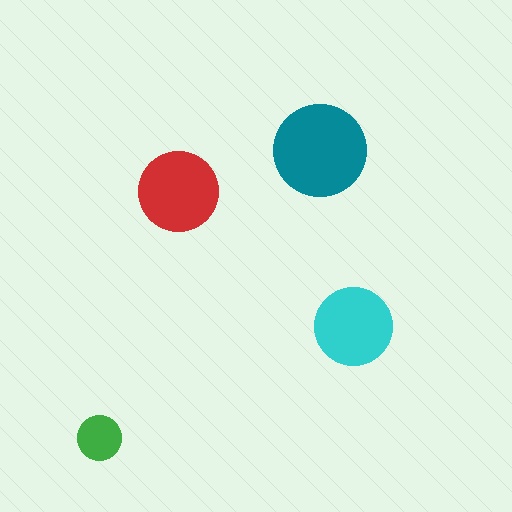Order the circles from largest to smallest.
the teal one, the red one, the cyan one, the green one.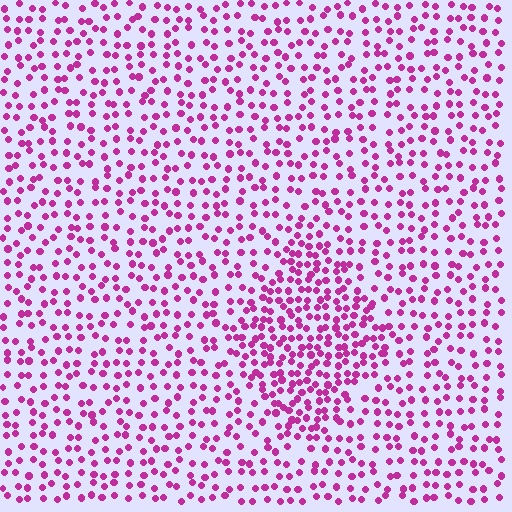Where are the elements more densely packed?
The elements are more densely packed inside the diamond boundary.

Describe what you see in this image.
The image contains small magenta elements arranged at two different densities. A diamond-shaped region is visible where the elements are more densely packed than the surrounding area.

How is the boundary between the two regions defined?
The boundary is defined by a change in element density (approximately 1.8x ratio). All elements are the same color, size, and shape.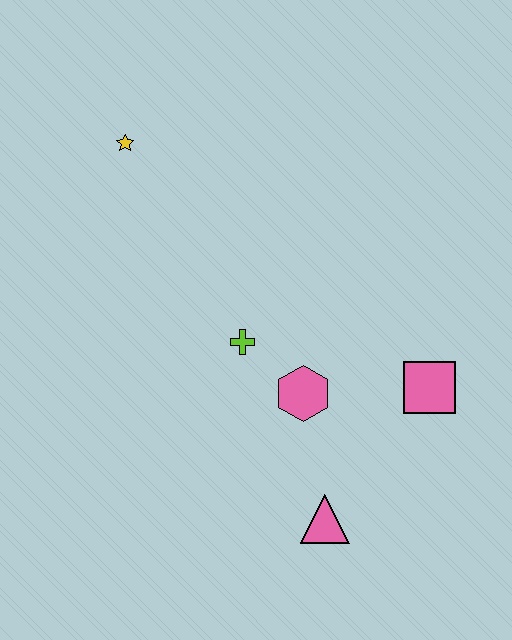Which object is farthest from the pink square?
The yellow star is farthest from the pink square.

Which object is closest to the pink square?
The pink hexagon is closest to the pink square.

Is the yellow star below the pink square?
No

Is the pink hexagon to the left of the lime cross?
No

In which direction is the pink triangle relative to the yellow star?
The pink triangle is below the yellow star.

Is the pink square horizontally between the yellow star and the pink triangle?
No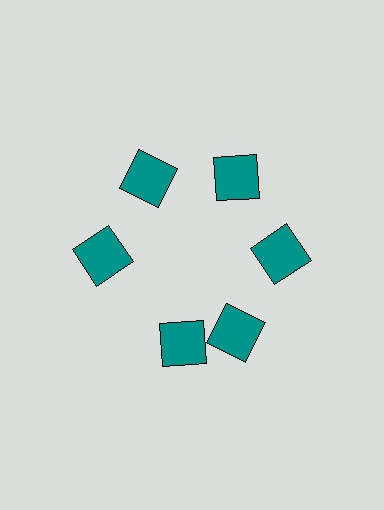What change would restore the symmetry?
The symmetry would be restored by rotating it back into even spacing with its neighbors so that all 6 squares sit at equal angles and equal distance from the center.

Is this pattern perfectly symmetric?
No. The 6 teal squares are arranged in a ring, but one element near the 7 o'clock position is rotated out of alignment along the ring, breaking the 6-fold rotational symmetry.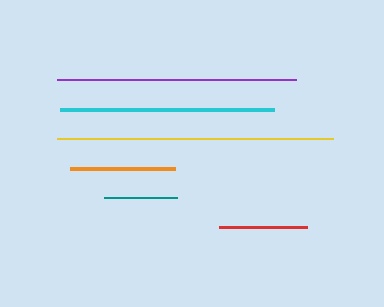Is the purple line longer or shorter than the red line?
The purple line is longer than the red line.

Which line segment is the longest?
The yellow line is the longest at approximately 276 pixels.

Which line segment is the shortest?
The teal line is the shortest at approximately 72 pixels.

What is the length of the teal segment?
The teal segment is approximately 72 pixels long.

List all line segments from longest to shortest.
From longest to shortest: yellow, purple, cyan, orange, red, teal.